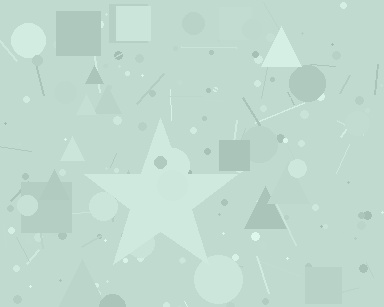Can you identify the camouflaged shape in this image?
The camouflaged shape is a star.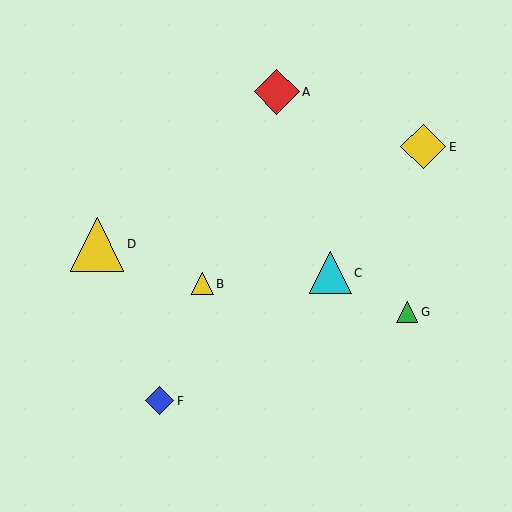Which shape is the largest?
The yellow triangle (labeled D) is the largest.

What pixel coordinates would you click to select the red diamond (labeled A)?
Click at (277, 92) to select the red diamond A.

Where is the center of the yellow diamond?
The center of the yellow diamond is at (423, 147).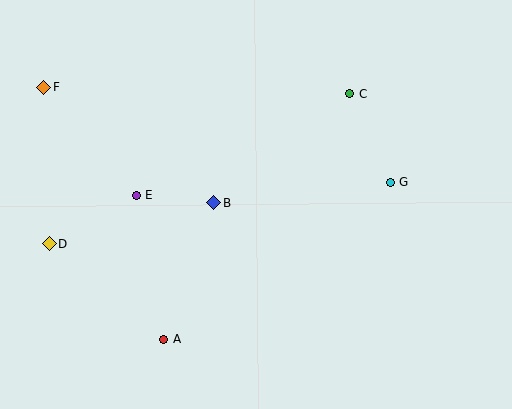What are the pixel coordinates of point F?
Point F is at (44, 87).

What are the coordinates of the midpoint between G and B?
The midpoint between G and B is at (302, 193).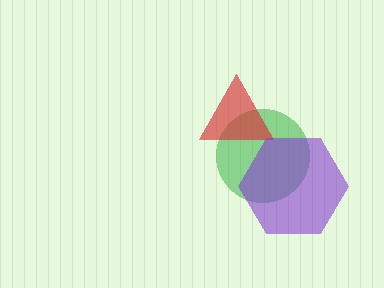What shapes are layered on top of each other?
The layered shapes are: a green circle, a red triangle, a purple hexagon.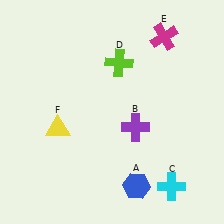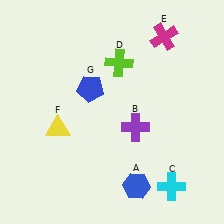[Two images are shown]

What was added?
A blue pentagon (G) was added in Image 2.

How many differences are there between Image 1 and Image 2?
There is 1 difference between the two images.